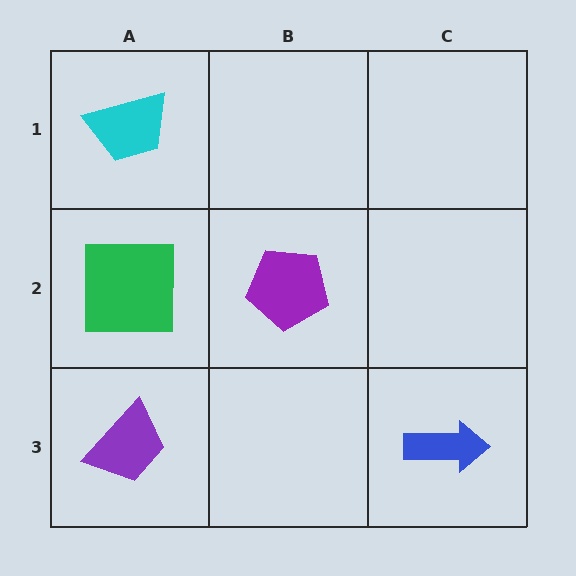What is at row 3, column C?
A blue arrow.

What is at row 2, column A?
A green square.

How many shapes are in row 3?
2 shapes.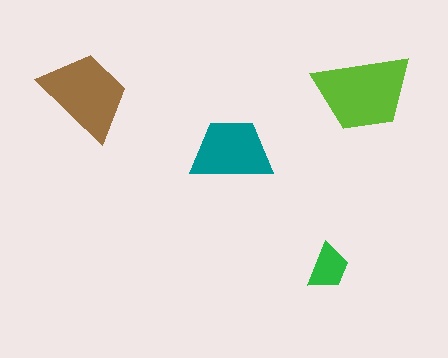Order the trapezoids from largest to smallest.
the lime one, the brown one, the teal one, the green one.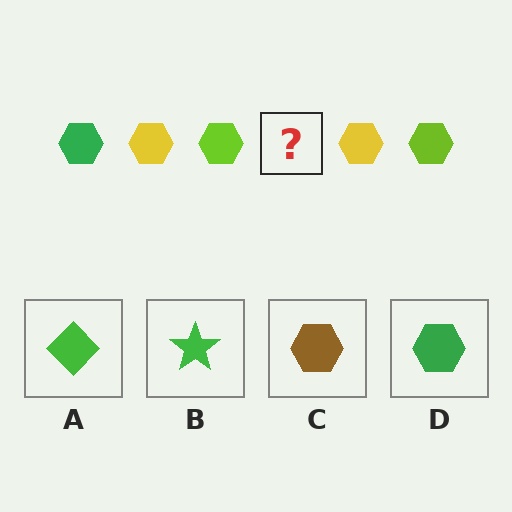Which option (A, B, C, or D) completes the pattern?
D.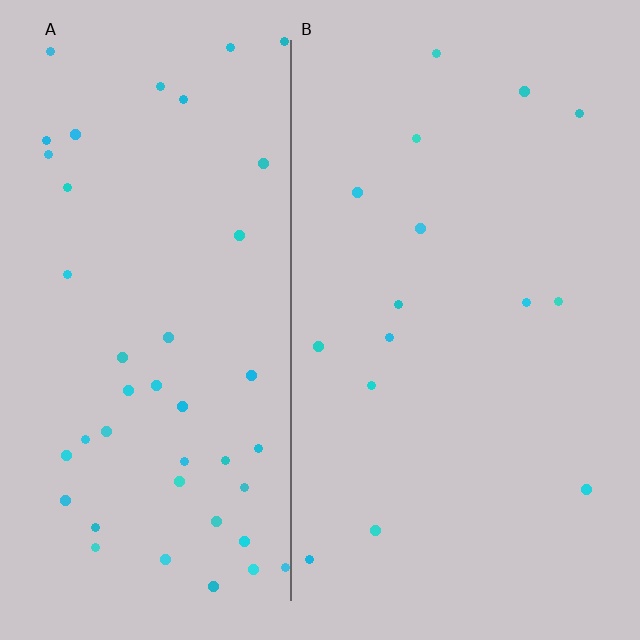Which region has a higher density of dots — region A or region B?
A (the left).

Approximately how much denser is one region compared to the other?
Approximately 2.9× — region A over region B.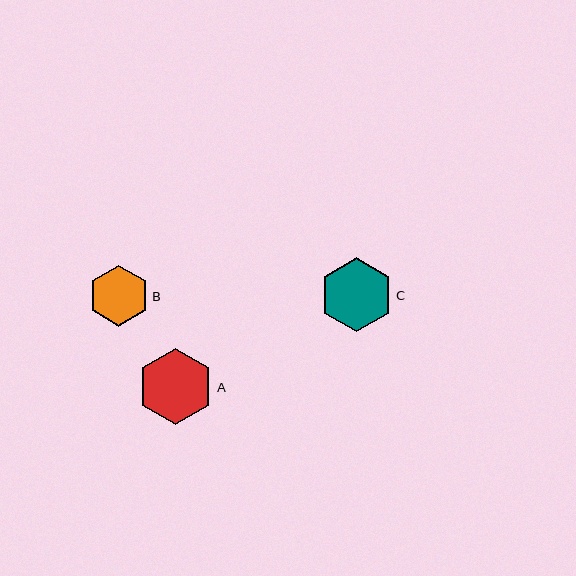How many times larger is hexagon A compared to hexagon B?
Hexagon A is approximately 1.2 times the size of hexagon B.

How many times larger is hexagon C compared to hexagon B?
Hexagon C is approximately 1.2 times the size of hexagon B.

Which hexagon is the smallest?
Hexagon B is the smallest with a size of approximately 61 pixels.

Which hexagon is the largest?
Hexagon A is the largest with a size of approximately 76 pixels.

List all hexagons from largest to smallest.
From largest to smallest: A, C, B.